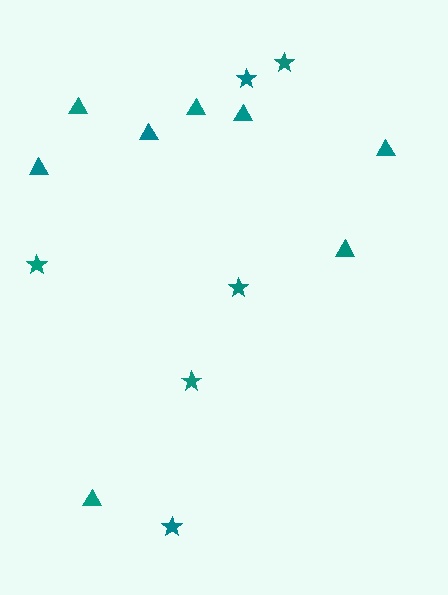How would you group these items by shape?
There are 2 groups: one group of triangles (8) and one group of stars (6).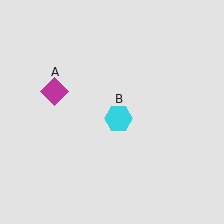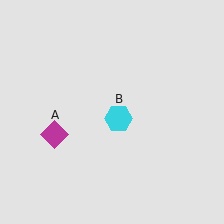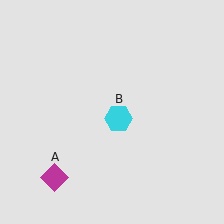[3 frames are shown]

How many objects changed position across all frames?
1 object changed position: magenta diamond (object A).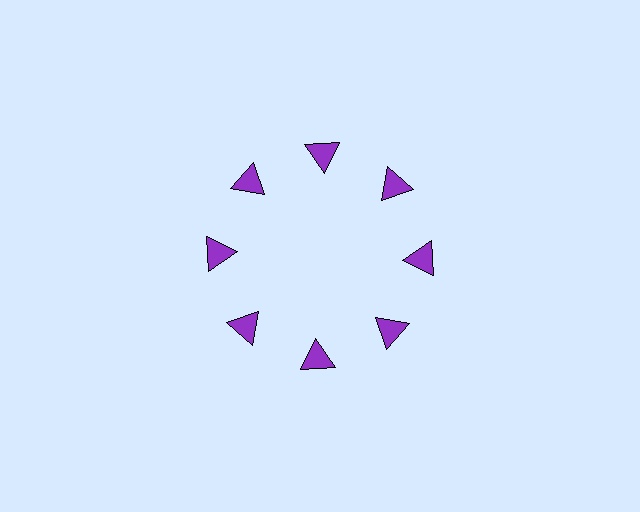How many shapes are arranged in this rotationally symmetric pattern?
There are 8 shapes, arranged in 8 groups of 1.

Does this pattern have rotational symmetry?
Yes, this pattern has 8-fold rotational symmetry. It looks the same after rotating 45 degrees around the center.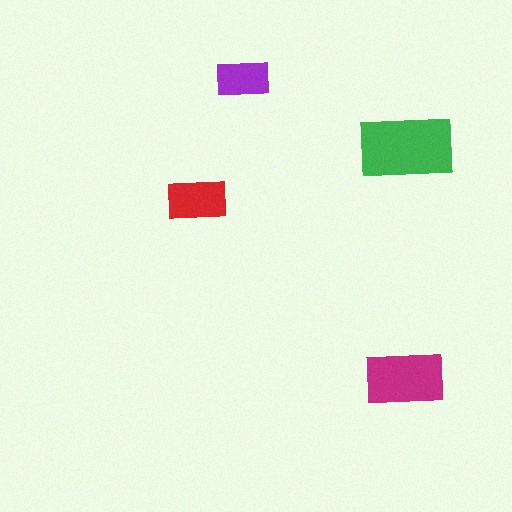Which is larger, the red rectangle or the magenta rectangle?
The magenta one.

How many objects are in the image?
There are 4 objects in the image.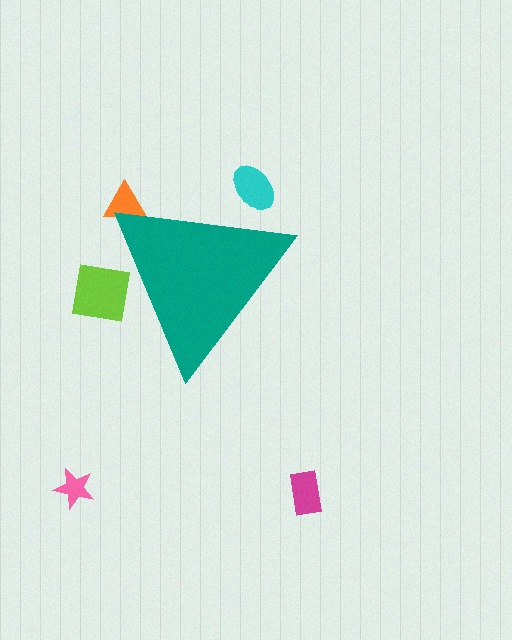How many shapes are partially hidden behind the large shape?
3 shapes are partially hidden.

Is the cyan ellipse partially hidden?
Yes, the cyan ellipse is partially hidden behind the teal triangle.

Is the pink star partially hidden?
No, the pink star is fully visible.